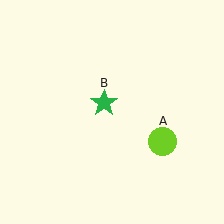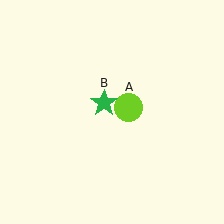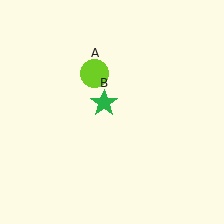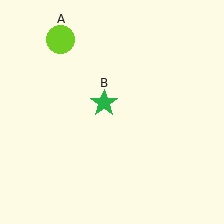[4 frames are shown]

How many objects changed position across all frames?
1 object changed position: lime circle (object A).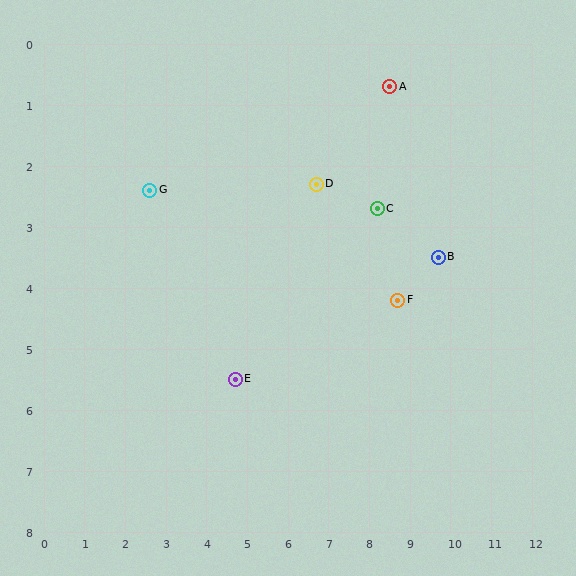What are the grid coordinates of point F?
Point F is at approximately (8.7, 4.2).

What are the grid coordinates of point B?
Point B is at approximately (9.7, 3.5).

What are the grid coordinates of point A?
Point A is at approximately (8.5, 0.7).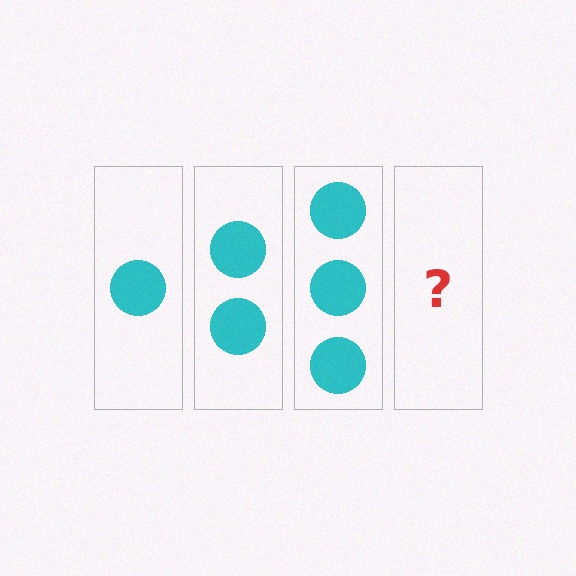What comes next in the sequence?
The next element should be 4 circles.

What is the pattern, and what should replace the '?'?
The pattern is that each step adds one more circle. The '?' should be 4 circles.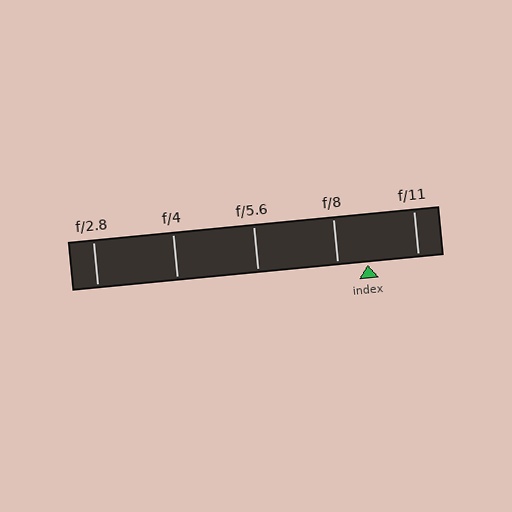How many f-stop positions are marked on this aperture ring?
There are 5 f-stop positions marked.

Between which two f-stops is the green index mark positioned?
The index mark is between f/8 and f/11.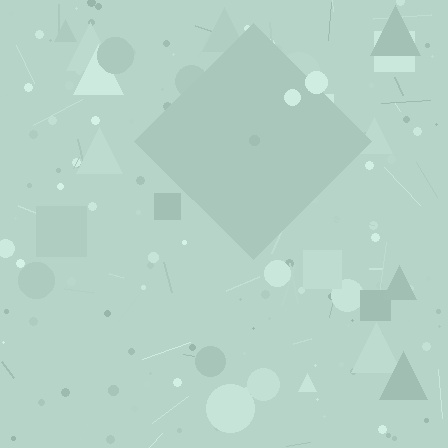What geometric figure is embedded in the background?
A diamond is embedded in the background.